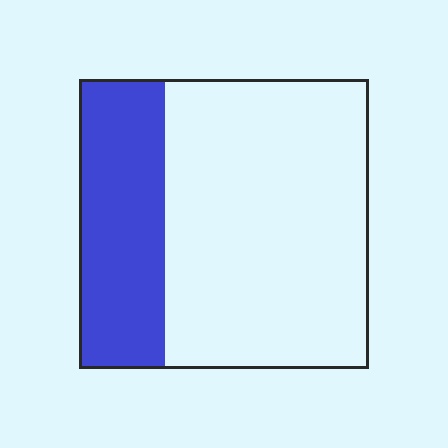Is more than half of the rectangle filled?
No.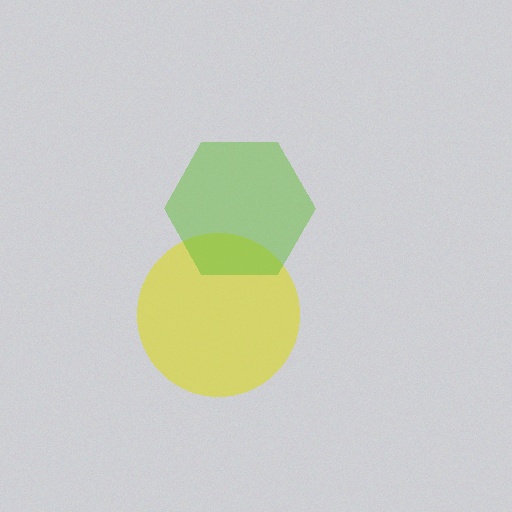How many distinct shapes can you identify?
There are 2 distinct shapes: a yellow circle, a lime hexagon.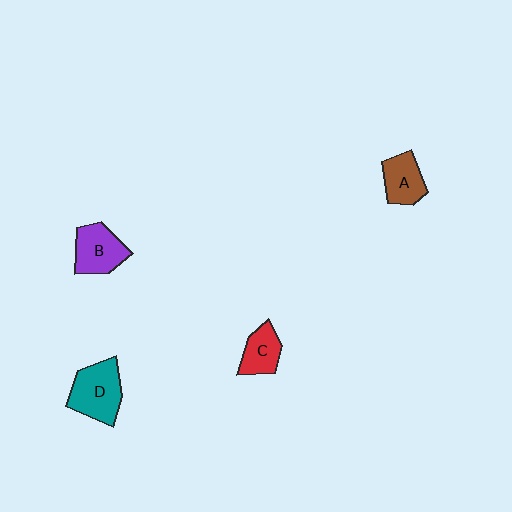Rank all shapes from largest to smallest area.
From largest to smallest: D (teal), B (purple), A (brown), C (red).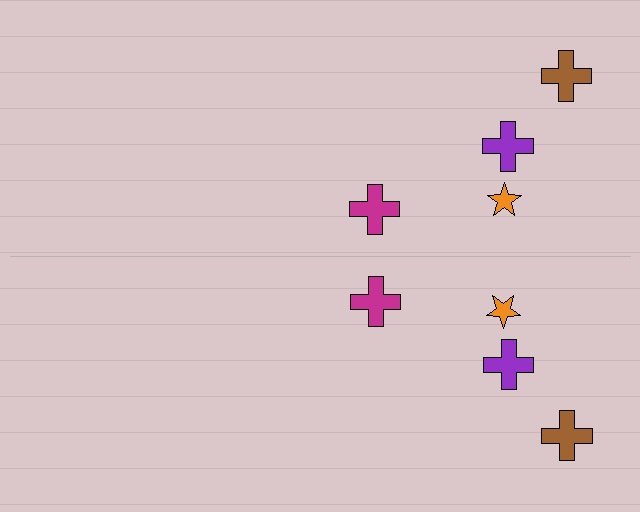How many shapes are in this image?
There are 8 shapes in this image.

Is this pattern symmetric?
Yes, this pattern has bilateral (reflection) symmetry.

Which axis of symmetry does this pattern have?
The pattern has a horizontal axis of symmetry running through the center of the image.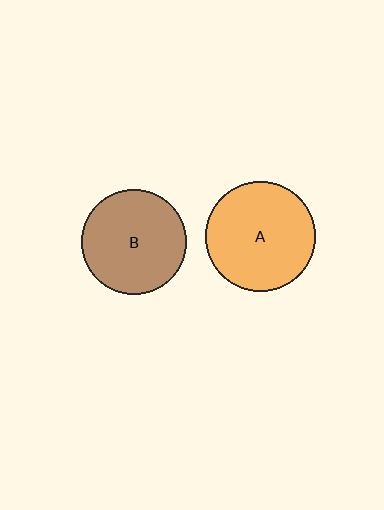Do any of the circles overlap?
No, none of the circles overlap.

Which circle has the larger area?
Circle A (orange).